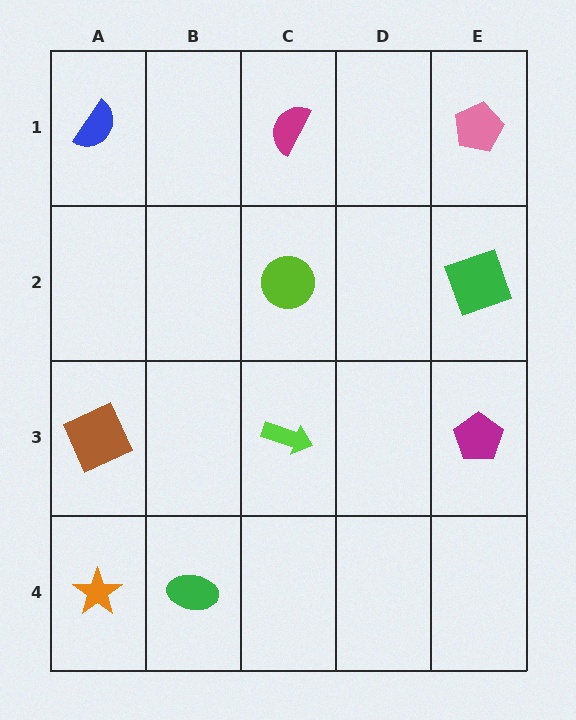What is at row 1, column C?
A magenta semicircle.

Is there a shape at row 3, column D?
No, that cell is empty.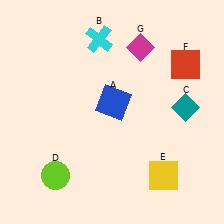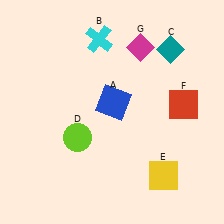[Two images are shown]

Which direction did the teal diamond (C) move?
The teal diamond (C) moved up.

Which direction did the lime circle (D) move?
The lime circle (D) moved up.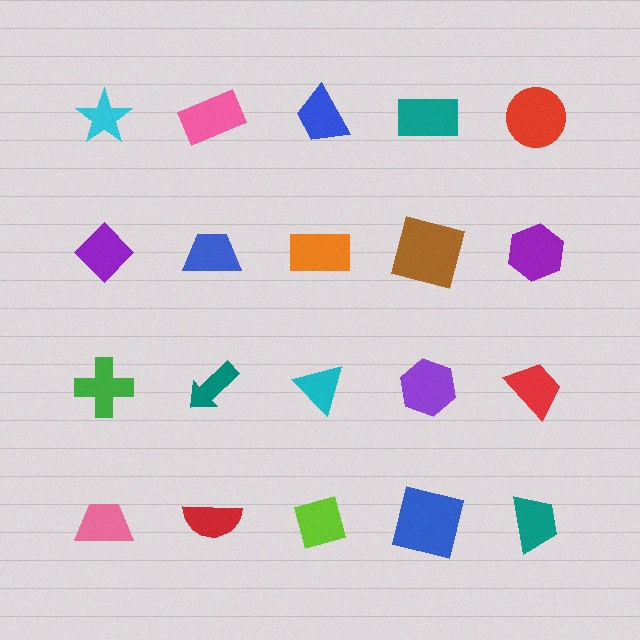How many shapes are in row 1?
5 shapes.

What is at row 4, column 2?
A red semicircle.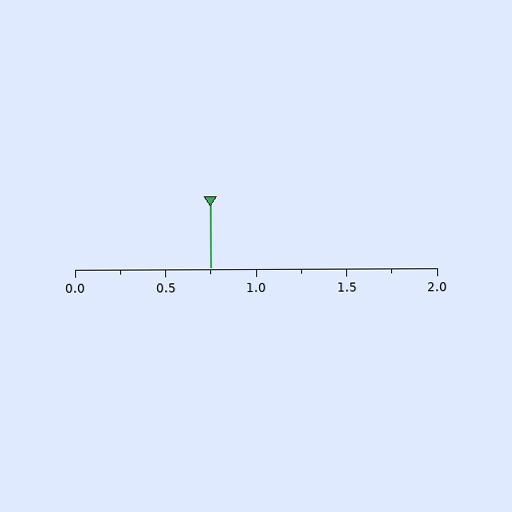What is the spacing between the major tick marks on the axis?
The major ticks are spaced 0.5 apart.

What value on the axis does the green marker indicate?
The marker indicates approximately 0.75.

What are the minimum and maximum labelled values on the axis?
The axis runs from 0.0 to 2.0.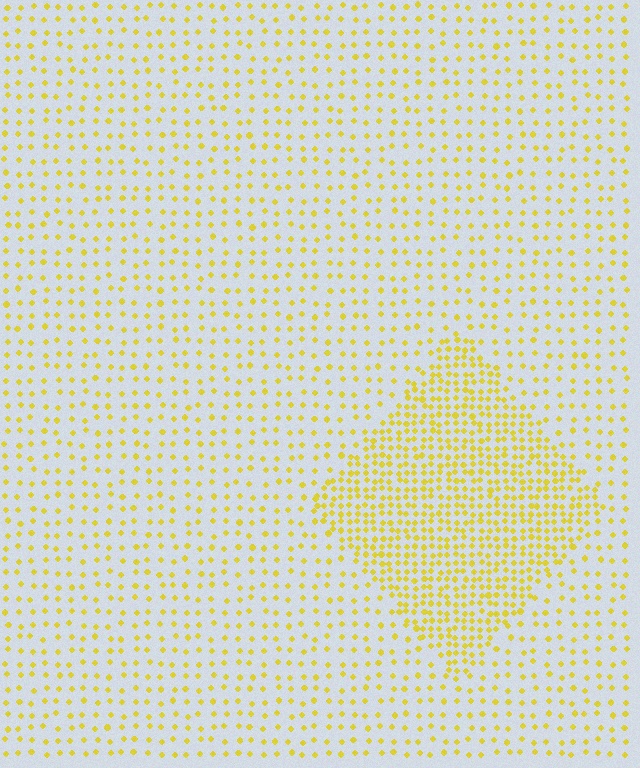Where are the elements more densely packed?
The elements are more densely packed inside the diamond boundary.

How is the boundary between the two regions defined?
The boundary is defined by a change in element density (approximately 2.5x ratio). All elements are the same color, size, and shape.